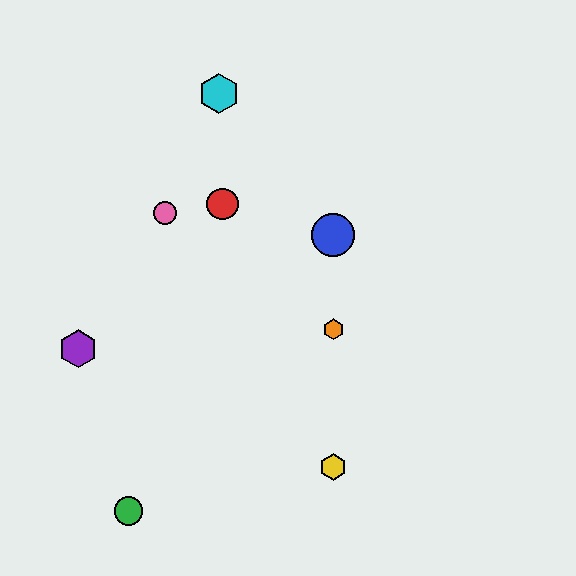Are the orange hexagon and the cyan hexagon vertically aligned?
No, the orange hexagon is at x≈333 and the cyan hexagon is at x≈219.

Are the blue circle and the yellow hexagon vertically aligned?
Yes, both are at x≈333.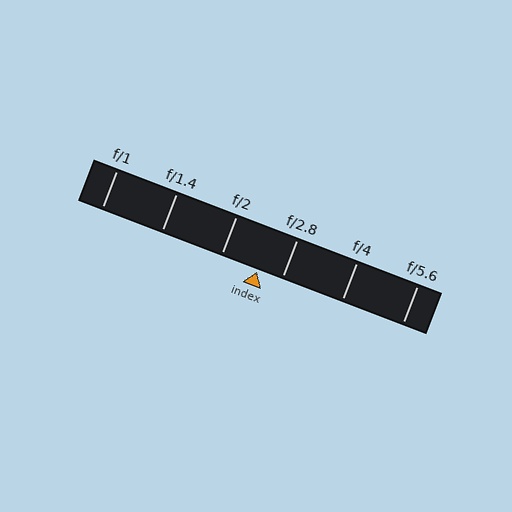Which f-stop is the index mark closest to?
The index mark is closest to f/2.8.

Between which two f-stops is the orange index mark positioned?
The index mark is between f/2 and f/2.8.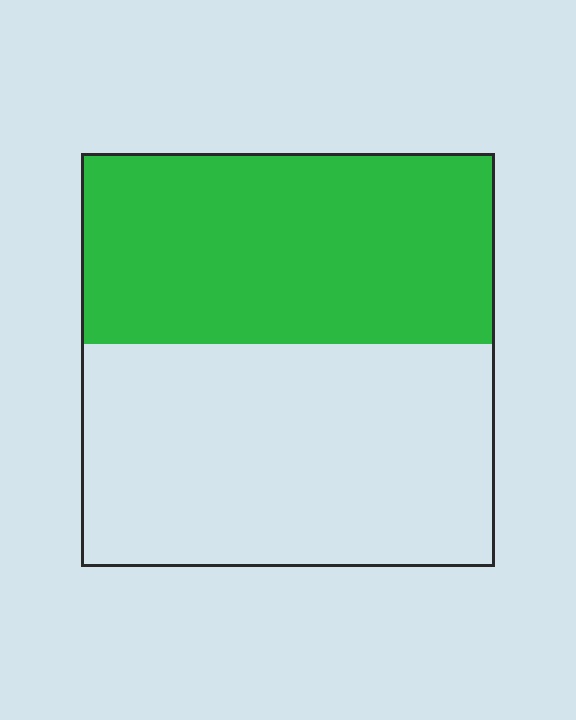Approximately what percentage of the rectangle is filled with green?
Approximately 45%.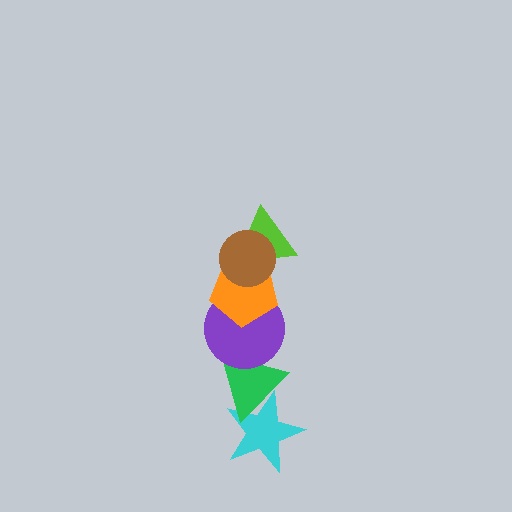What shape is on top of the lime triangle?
The brown circle is on top of the lime triangle.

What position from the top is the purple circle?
The purple circle is 4th from the top.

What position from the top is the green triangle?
The green triangle is 5th from the top.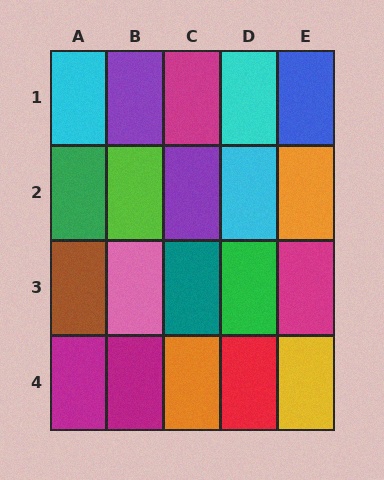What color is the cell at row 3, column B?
Pink.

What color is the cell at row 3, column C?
Teal.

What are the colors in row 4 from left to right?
Magenta, magenta, orange, red, yellow.